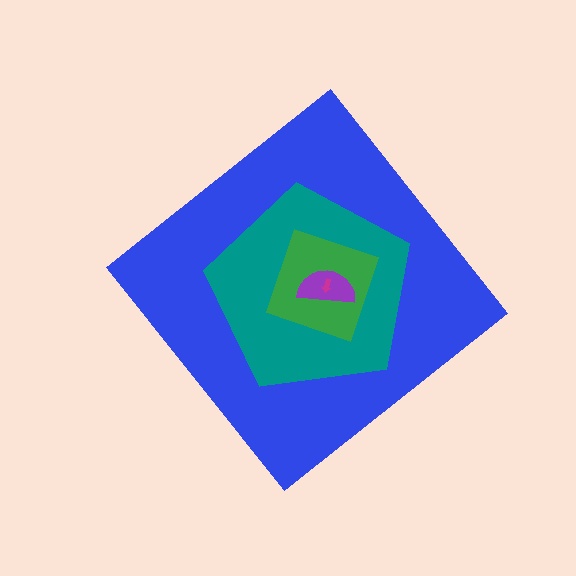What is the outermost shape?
The blue diamond.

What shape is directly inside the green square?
The purple semicircle.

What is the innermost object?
The magenta arrow.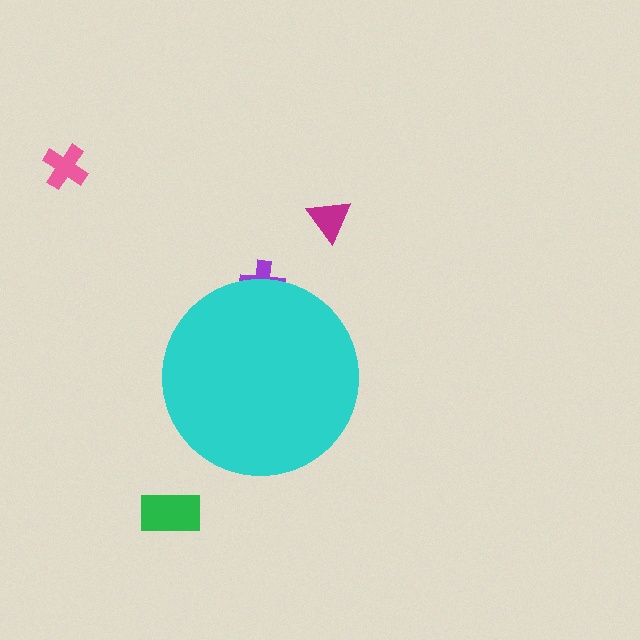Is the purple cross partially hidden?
Yes, the purple cross is partially hidden behind the cyan circle.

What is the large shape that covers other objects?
A cyan circle.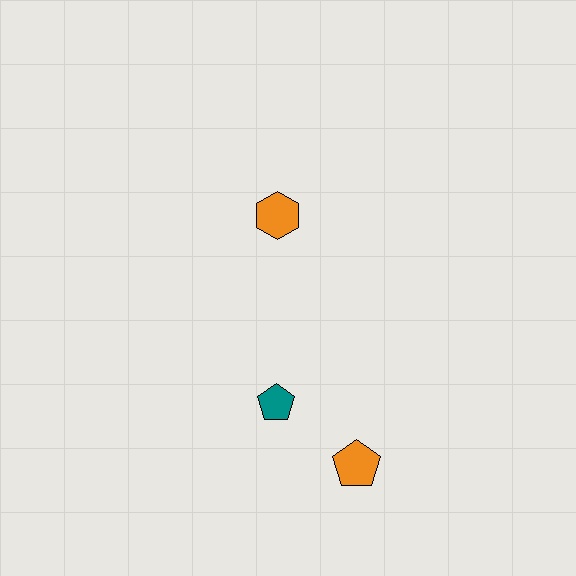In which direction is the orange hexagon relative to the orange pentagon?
The orange hexagon is above the orange pentagon.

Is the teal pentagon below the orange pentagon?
No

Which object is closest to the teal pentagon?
The orange pentagon is closest to the teal pentagon.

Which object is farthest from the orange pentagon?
The orange hexagon is farthest from the orange pentagon.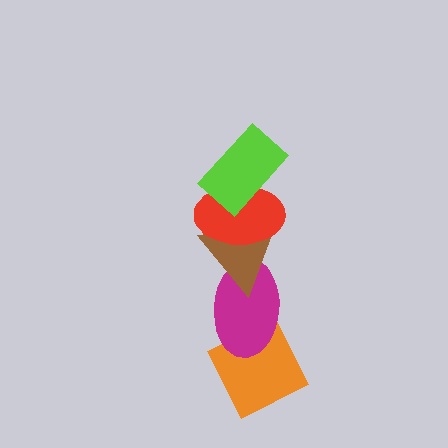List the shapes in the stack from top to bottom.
From top to bottom: the lime rectangle, the red ellipse, the brown triangle, the magenta ellipse, the orange diamond.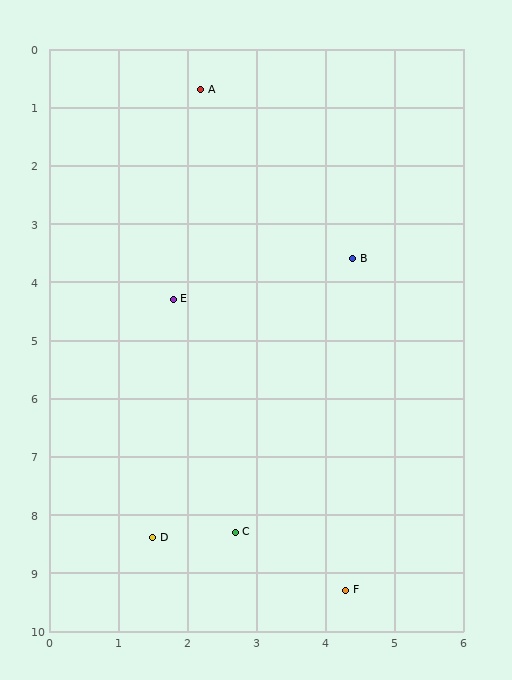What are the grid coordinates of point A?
Point A is at approximately (2.2, 0.7).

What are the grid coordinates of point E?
Point E is at approximately (1.8, 4.3).